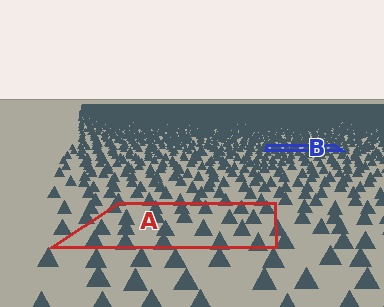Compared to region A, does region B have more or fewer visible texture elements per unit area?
Region B has more texture elements per unit area — they are packed more densely because it is farther away.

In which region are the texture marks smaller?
The texture marks are smaller in region B, because it is farther away.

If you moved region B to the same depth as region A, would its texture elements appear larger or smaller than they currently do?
They would appear larger. At a closer depth, the same texture elements are projected at a bigger on-screen size.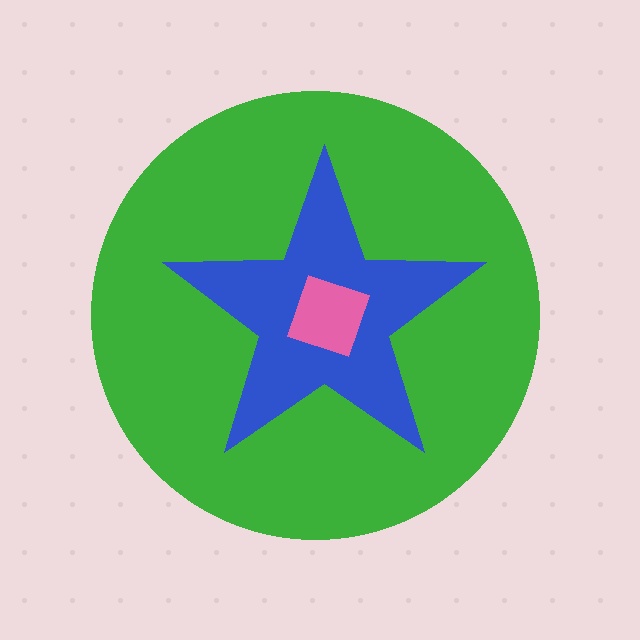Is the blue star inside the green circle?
Yes.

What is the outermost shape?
The green circle.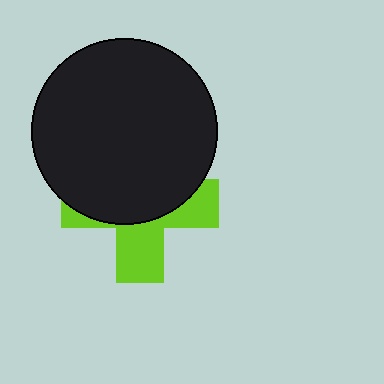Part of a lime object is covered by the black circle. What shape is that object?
It is a cross.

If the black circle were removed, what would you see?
You would see the complete lime cross.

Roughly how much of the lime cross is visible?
A small part of it is visible (roughly 41%).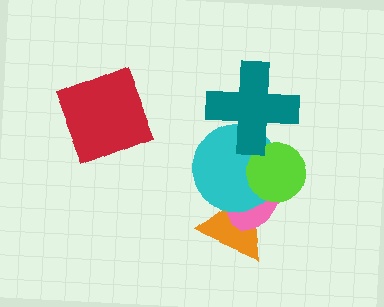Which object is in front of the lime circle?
The teal cross is in front of the lime circle.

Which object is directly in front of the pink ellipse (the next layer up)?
The cyan circle is directly in front of the pink ellipse.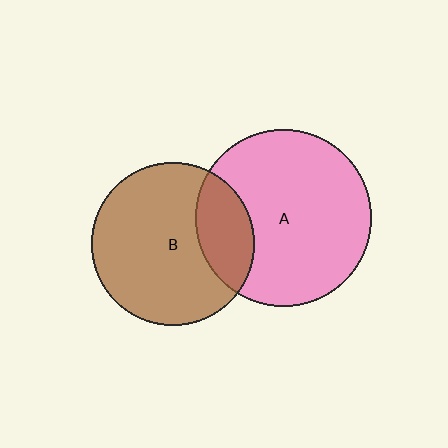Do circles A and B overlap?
Yes.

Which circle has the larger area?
Circle A (pink).